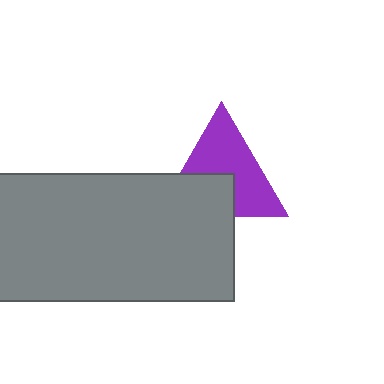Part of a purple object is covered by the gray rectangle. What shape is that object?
It is a triangle.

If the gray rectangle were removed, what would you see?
You would see the complete purple triangle.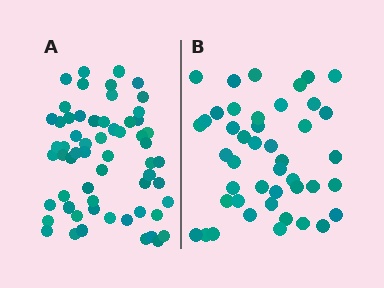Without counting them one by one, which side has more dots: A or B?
Region A (the left region) has more dots.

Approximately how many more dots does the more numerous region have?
Region A has approximately 15 more dots than region B.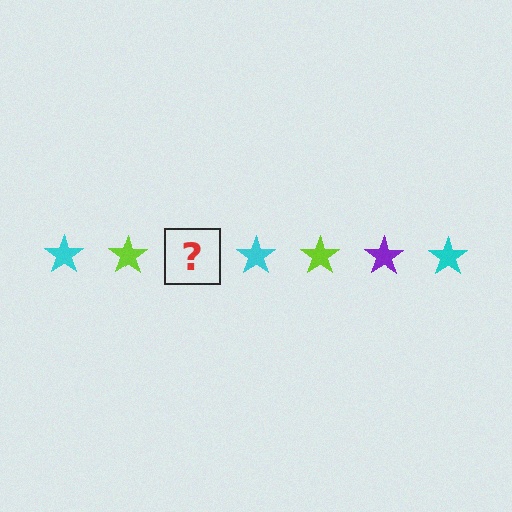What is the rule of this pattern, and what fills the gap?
The rule is that the pattern cycles through cyan, lime, purple stars. The gap should be filled with a purple star.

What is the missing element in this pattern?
The missing element is a purple star.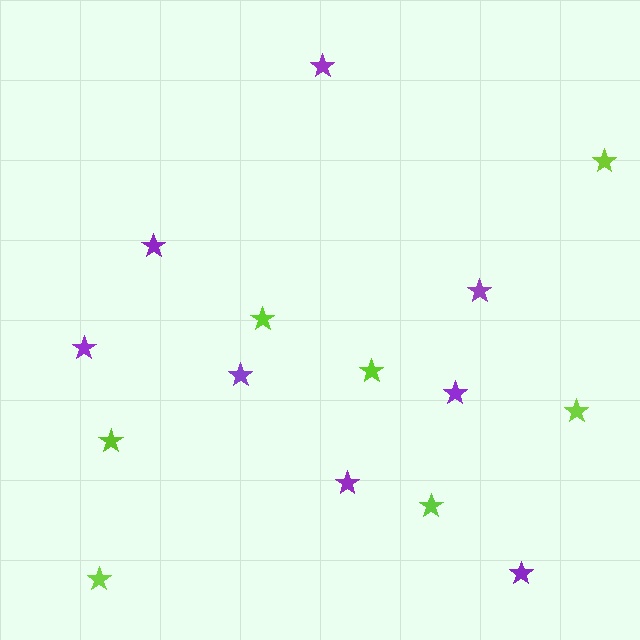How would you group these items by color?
There are 2 groups: one group of purple stars (8) and one group of lime stars (7).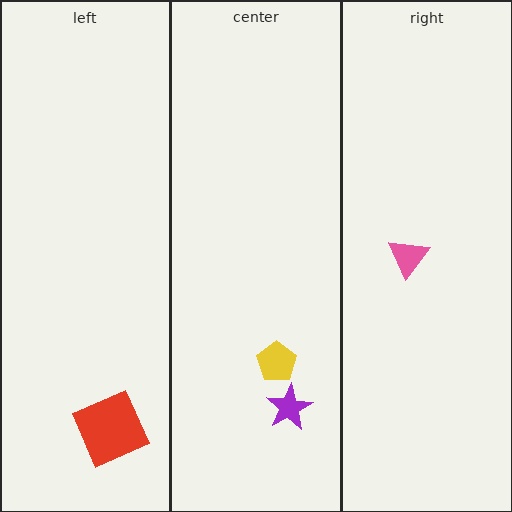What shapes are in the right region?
The pink triangle.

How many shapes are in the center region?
2.